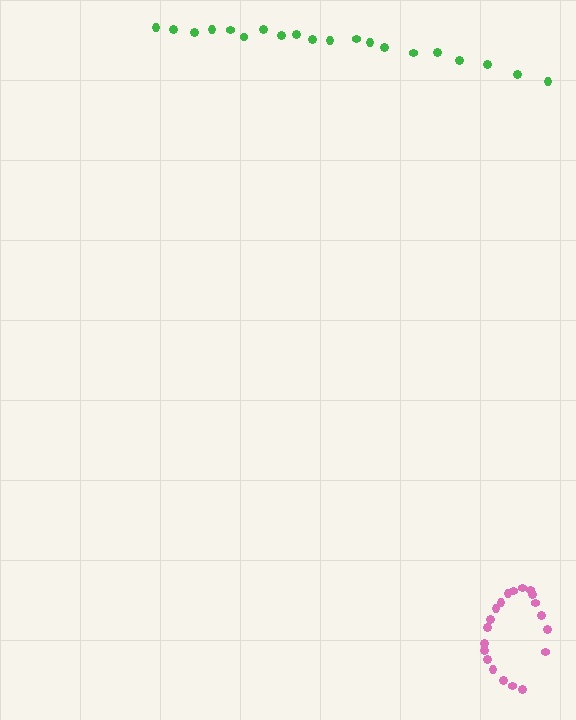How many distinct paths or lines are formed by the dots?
There are 2 distinct paths.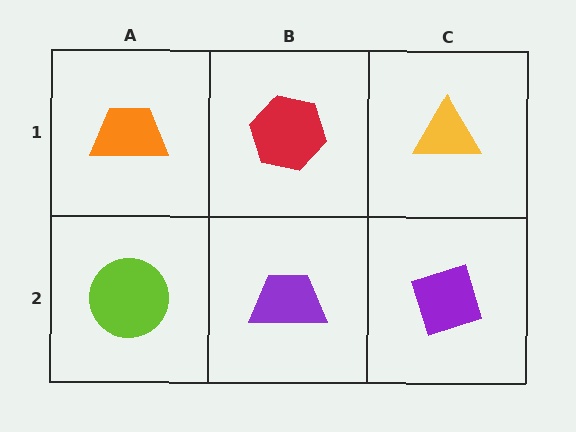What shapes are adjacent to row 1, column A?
A lime circle (row 2, column A), a red hexagon (row 1, column B).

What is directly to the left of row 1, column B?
An orange trapezoid.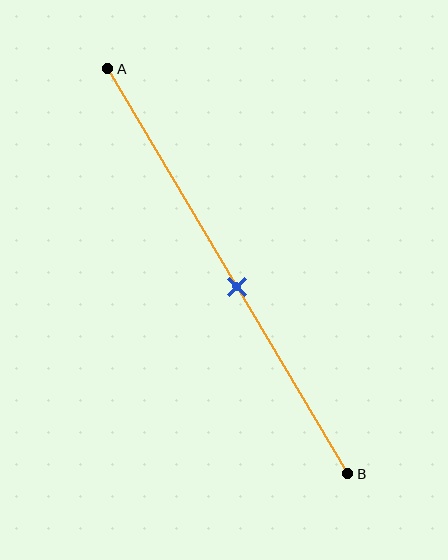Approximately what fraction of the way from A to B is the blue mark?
The blue mark is approximately 55% of the way from A to B.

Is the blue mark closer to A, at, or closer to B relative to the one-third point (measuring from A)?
The blue mark is closer to point B than the one-third point of segment AB.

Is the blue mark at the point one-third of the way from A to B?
No, the mark is at about 55% from A, not at the 33% one-third point.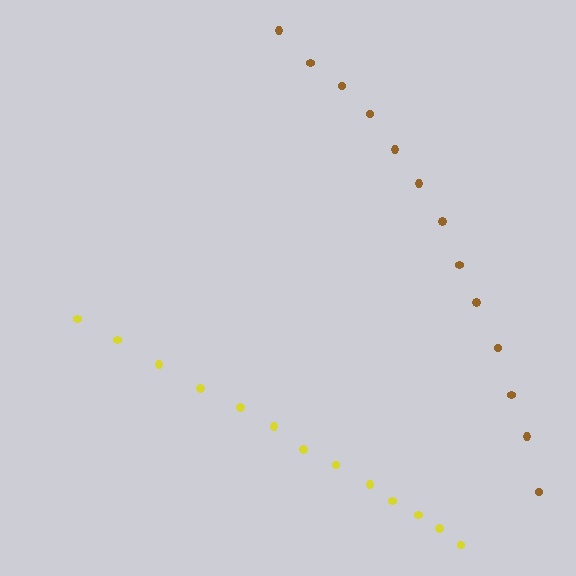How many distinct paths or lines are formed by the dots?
There are 2 distinct paths.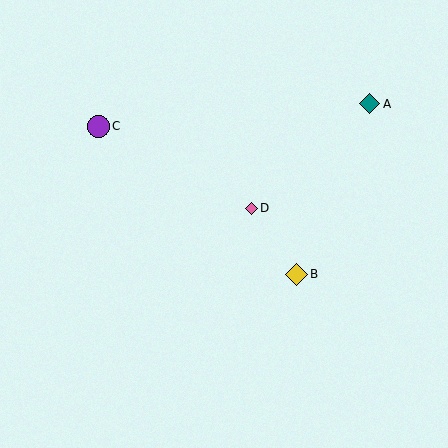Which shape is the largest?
The purple circle (labeled C) is the largest.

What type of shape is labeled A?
Shape A is a teal diamond.